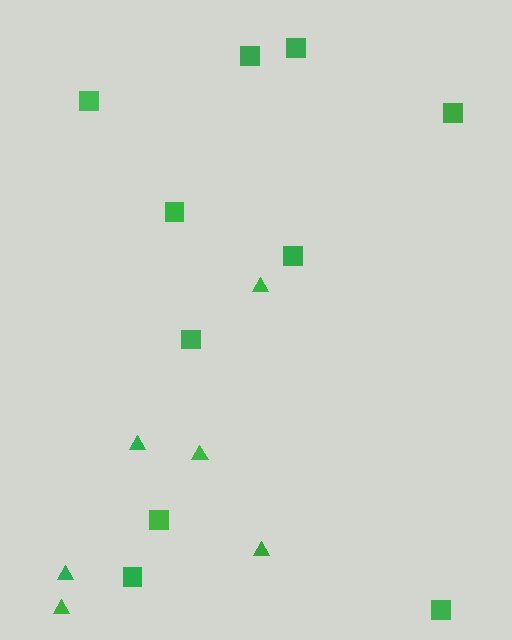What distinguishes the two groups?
There are 2 groups: one group of triangles (6) and one group of squares (10).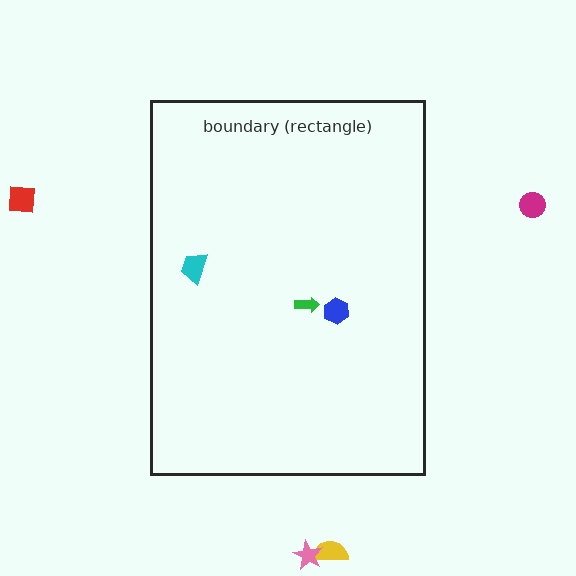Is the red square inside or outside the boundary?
Outside.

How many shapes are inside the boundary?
3 inside, 4 outside.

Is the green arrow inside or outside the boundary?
Inside.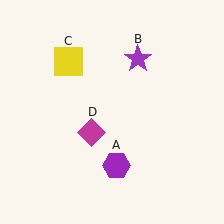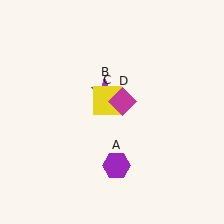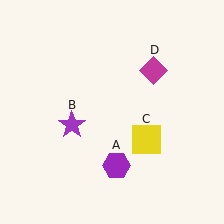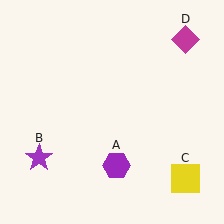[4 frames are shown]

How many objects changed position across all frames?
3 objects changed position: purple star (object B), yellow square (object C), magenta diamond (object D).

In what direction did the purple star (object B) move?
The purple star (object B) moved down and to the left.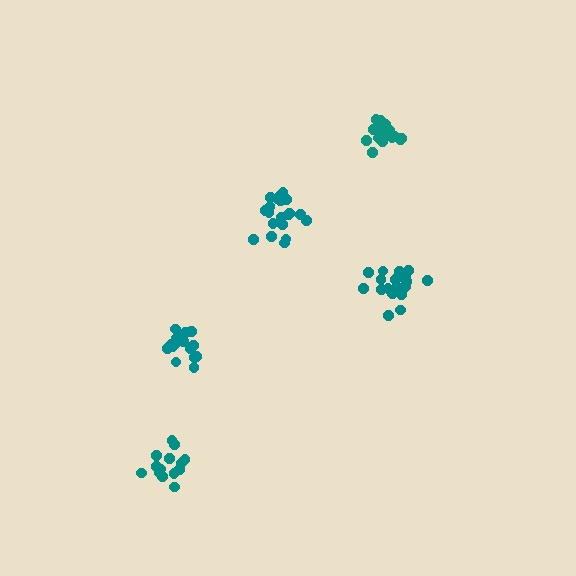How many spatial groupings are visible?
There are 5 spatial groupings.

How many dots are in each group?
Group 1: 18 dots, Group 2: 20 dots, Group 3: 15 dots, Group 4: 15 dots, Group 5: 17 dots (85 total).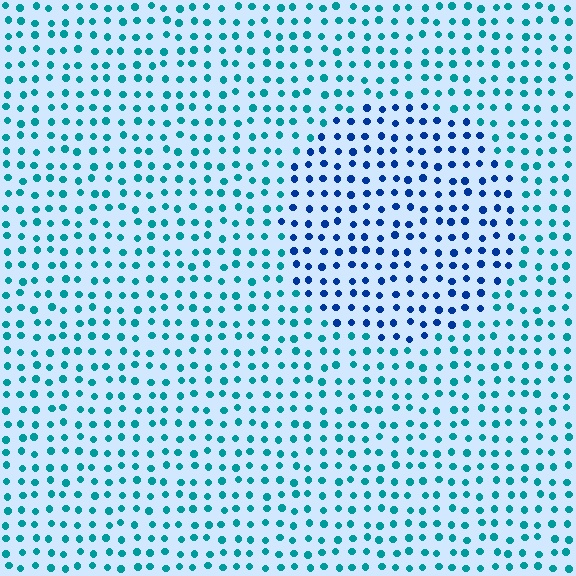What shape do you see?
I see a circle.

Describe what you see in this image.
The image is filled with small teal elements in a uniform arrangement. A circle-shaped region is visible where the elements are tinted to a slightly different hue, forming a subtle color boundary.